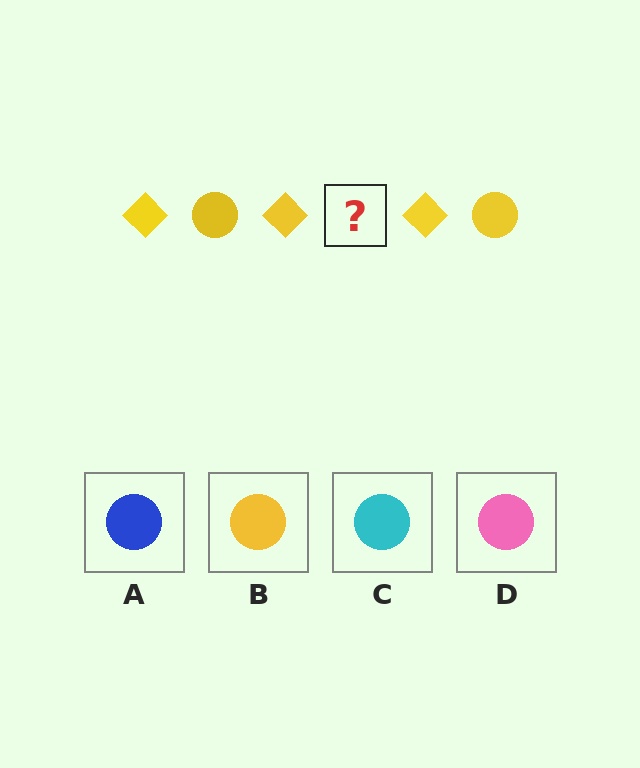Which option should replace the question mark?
Option B.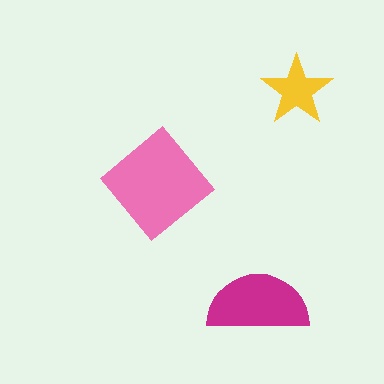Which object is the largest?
The pink diamond.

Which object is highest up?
The yellow star is topmost.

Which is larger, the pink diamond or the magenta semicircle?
The pink diamond.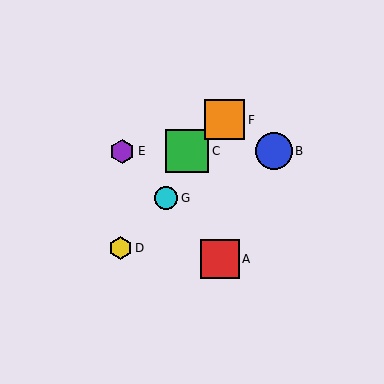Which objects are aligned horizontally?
Objects B, C, E are aligned horizontally.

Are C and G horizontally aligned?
No, C is at y≈151 and G is at y≈198.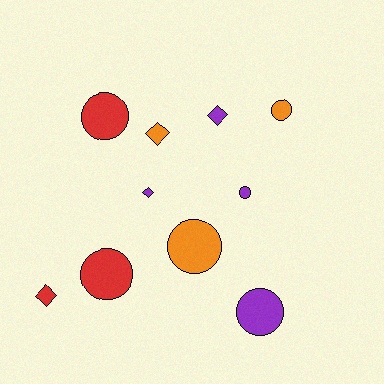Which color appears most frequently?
Purple, with 4 objects.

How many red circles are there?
There are 2 red circles.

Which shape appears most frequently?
Circle, with 6 objects.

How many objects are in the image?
There are 10 objects.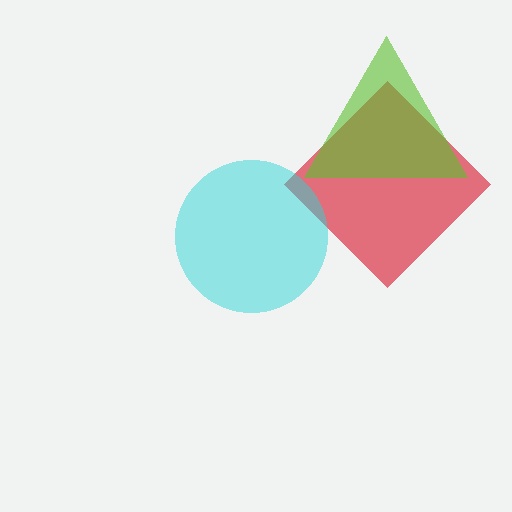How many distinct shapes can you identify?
There are 3 distinct shapes: a red diamond, a lime triangle, a cyan circle.